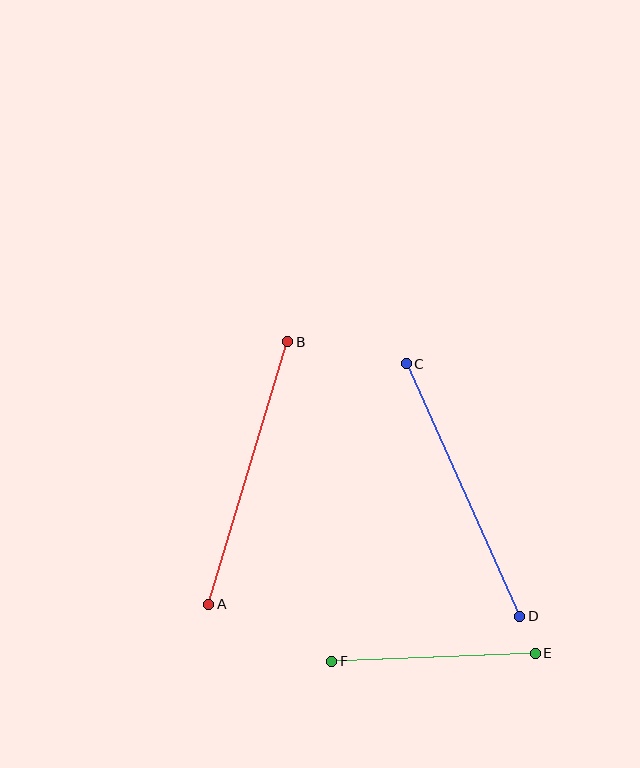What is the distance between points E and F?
The distance is approximately 204 pixels.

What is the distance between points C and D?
The distance is approximately 277 pixels.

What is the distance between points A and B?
The distance is approximately 274 pixels.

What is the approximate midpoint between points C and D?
The midpoint is at approximately (463, 490) pixels.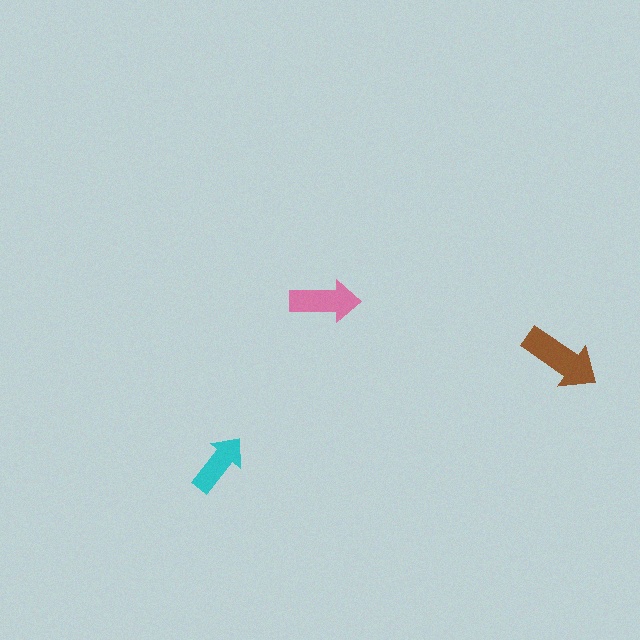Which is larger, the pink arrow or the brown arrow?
The brown one.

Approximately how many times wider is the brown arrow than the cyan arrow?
About 1.5 times wider.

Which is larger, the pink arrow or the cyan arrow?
The pink one.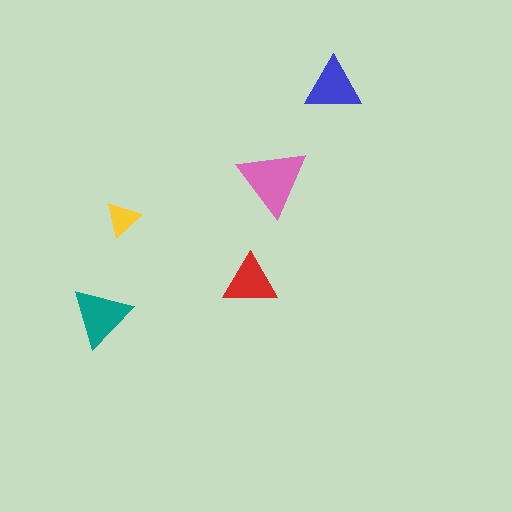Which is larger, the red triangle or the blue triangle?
The blue one.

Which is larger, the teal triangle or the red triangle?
The teal one.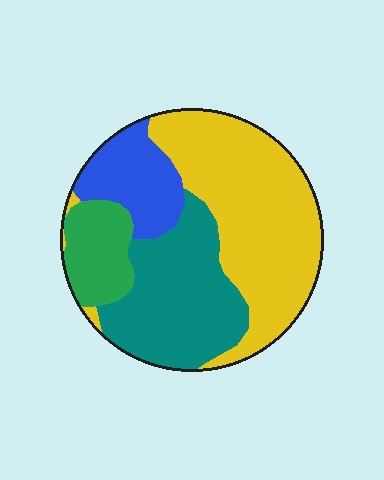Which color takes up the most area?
Yellow, at roughly 45%.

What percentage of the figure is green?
Green takes up about one eighth (1/8) of the figure.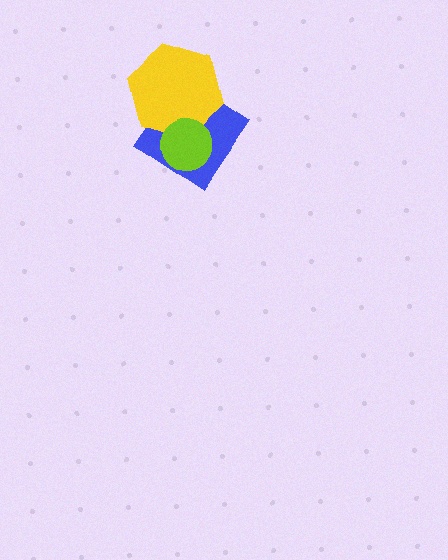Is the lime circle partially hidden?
No, no other shape covers it.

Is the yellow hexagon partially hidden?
Yes, it is partially covered by another shape.